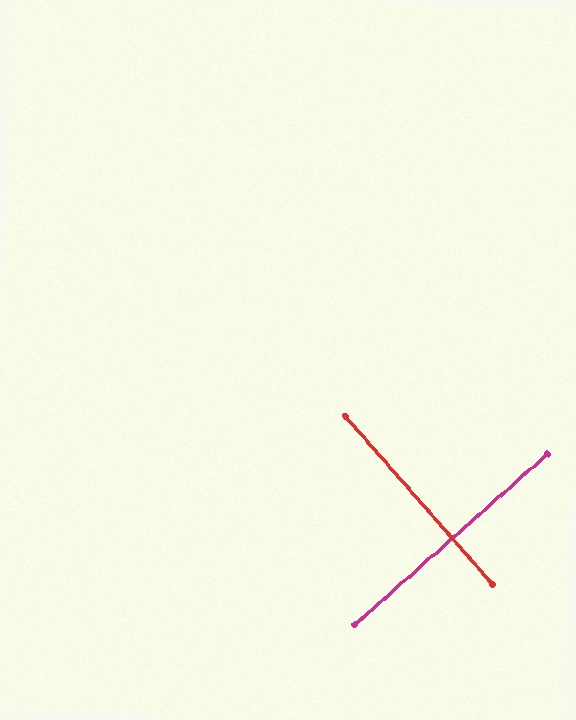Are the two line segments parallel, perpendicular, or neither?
Perpendicular — they meet at approximately 90°.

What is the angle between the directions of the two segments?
Approximately 90 degrees.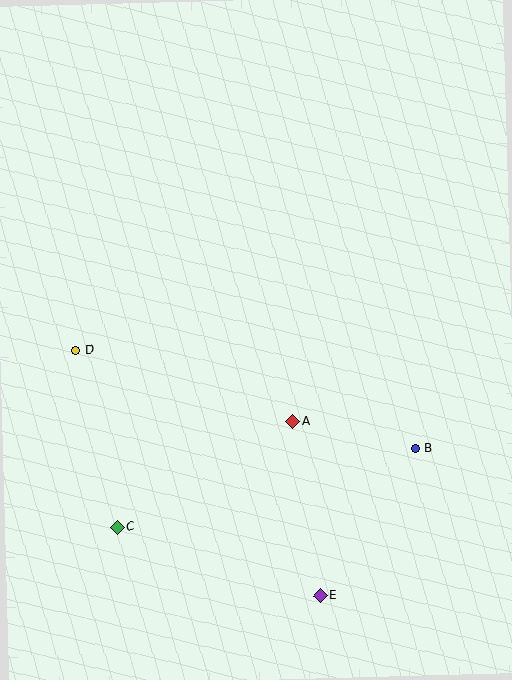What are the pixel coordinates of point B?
Point B is at (415, 448).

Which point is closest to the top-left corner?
Point D is closest to the top-left corner.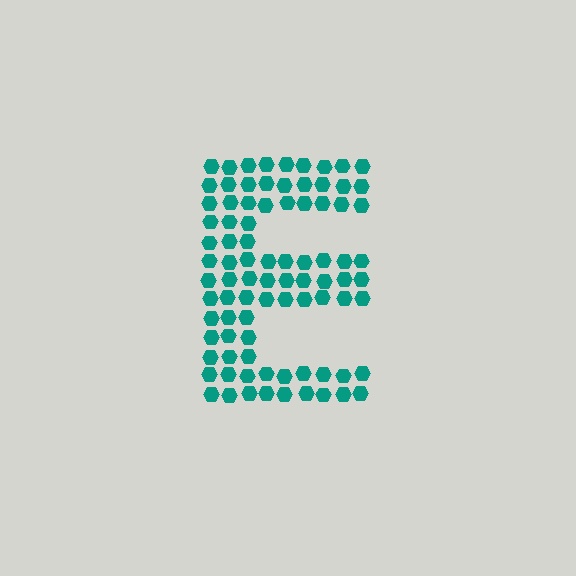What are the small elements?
The small elements are hexagons.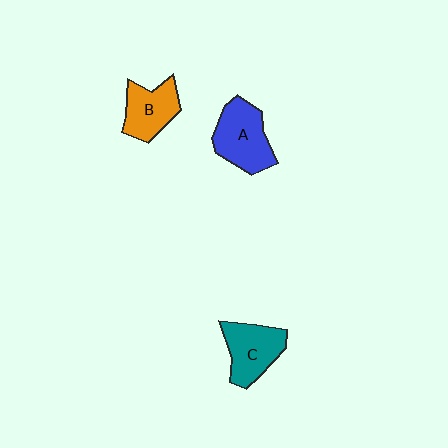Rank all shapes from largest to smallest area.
From largest to smallest: A (blue), C (teal), B (orange).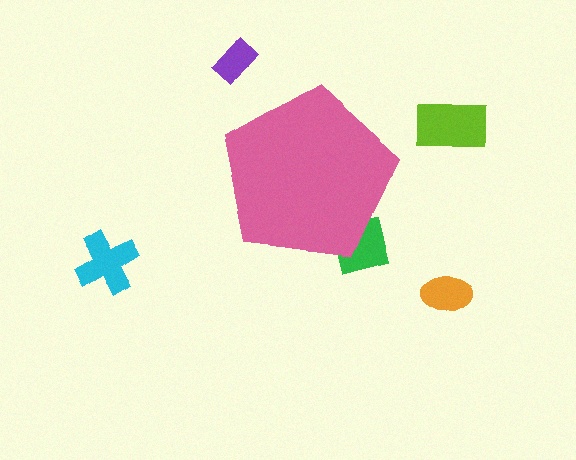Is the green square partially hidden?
Yes, the green square is partially hidden behind the pink pentagon.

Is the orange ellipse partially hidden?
No, the orange ellipse is fully visible.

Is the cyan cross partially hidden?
No, the cyan cross is fully visible.